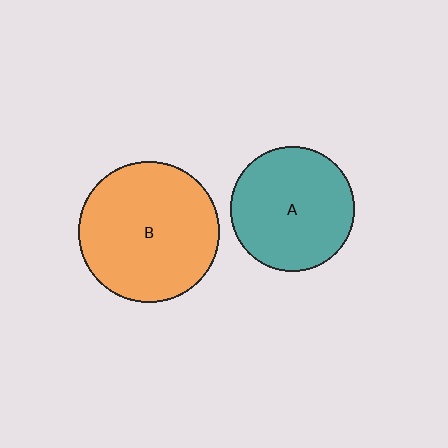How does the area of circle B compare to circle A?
Approximately 1.3 times.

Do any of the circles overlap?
No, none of the circles overlap.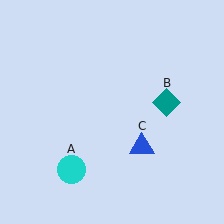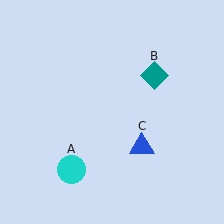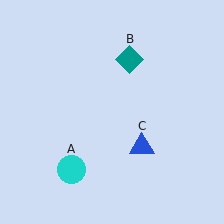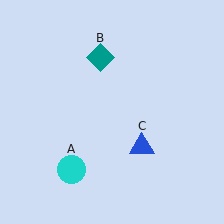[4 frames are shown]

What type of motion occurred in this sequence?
The teal diamond (object B) rotated counterclockwise around the center of the scene.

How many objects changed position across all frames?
1 object changed position: teal diamond (object B).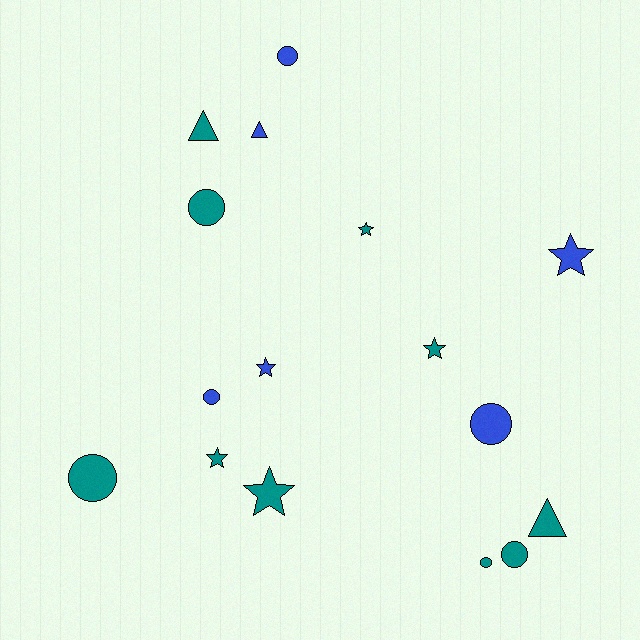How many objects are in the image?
There are 16 objects.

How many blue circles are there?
There are 3 blue circles.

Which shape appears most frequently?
Circle, with 7 objects.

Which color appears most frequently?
Teal, with 10 objects.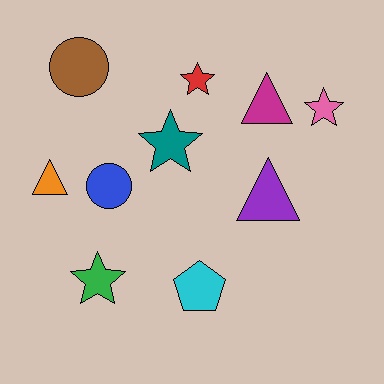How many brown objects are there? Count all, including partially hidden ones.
There is 1 brown object.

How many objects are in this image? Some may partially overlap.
There are 10 objects.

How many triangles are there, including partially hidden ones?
There are 3 triangles.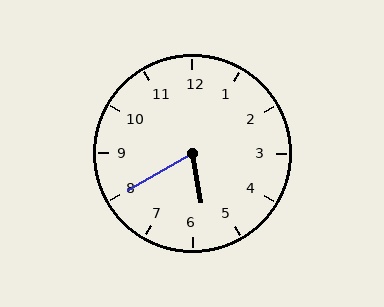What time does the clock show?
5:40.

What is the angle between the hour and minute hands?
Approximately 70 degrees.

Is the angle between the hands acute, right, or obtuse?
It is acute.